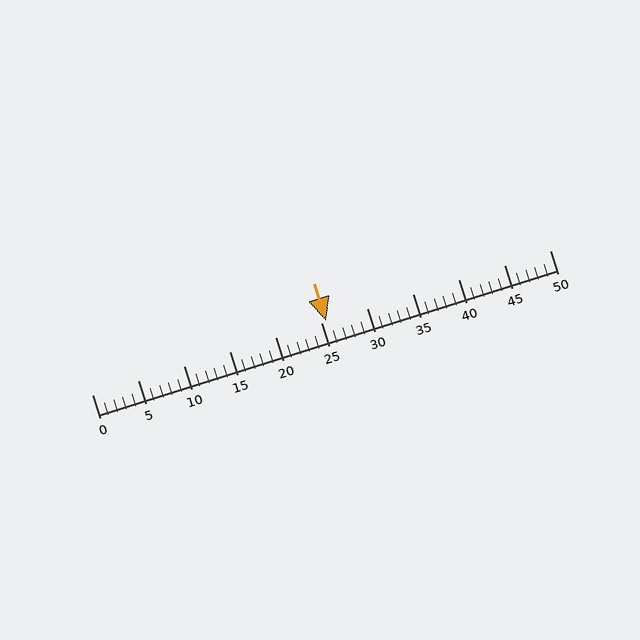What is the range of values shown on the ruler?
The ruler shows values from 0 to 50.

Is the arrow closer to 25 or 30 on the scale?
The arrow is closer to 25.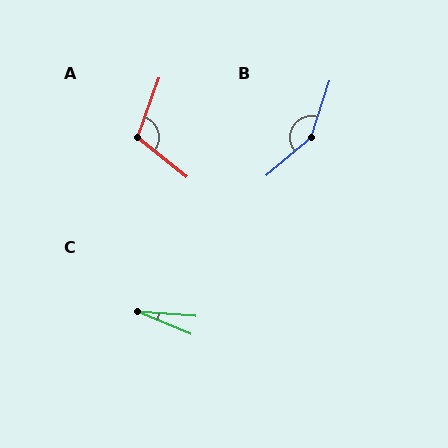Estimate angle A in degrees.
Approximately 108 degrees.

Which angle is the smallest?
C, at approximately 18 degrees.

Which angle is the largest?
B, at approximately 149 degrees.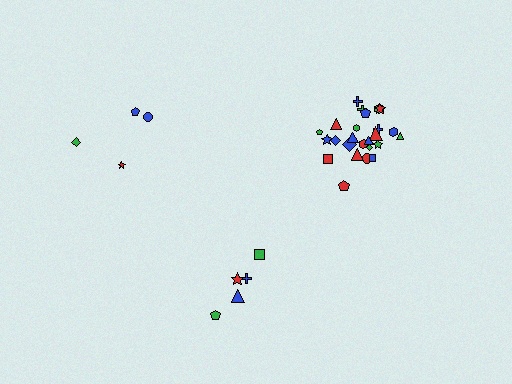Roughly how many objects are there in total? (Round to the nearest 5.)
Roughly 35 objects in total.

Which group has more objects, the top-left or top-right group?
The top-right group.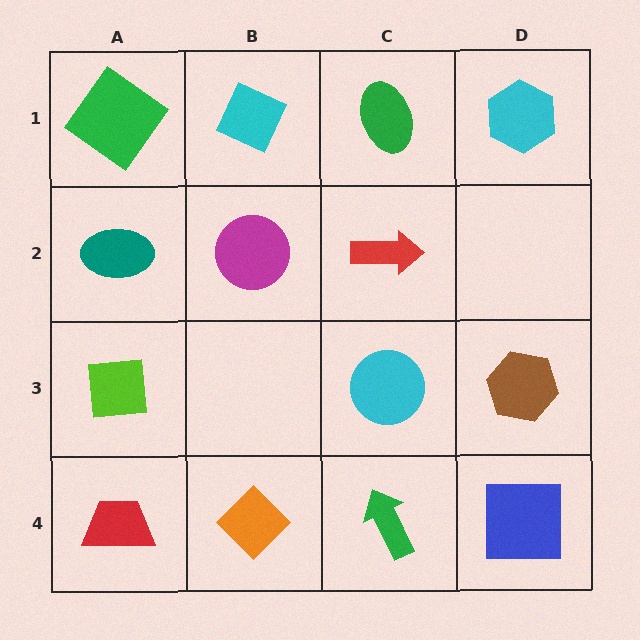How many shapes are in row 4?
4 shapes.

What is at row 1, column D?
A cyan hexagon.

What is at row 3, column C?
A cyan circle.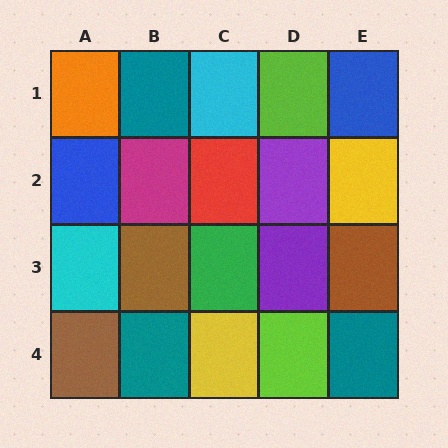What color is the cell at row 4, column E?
Teal.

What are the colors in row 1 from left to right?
Orange, teal, cyan, lime, blue.